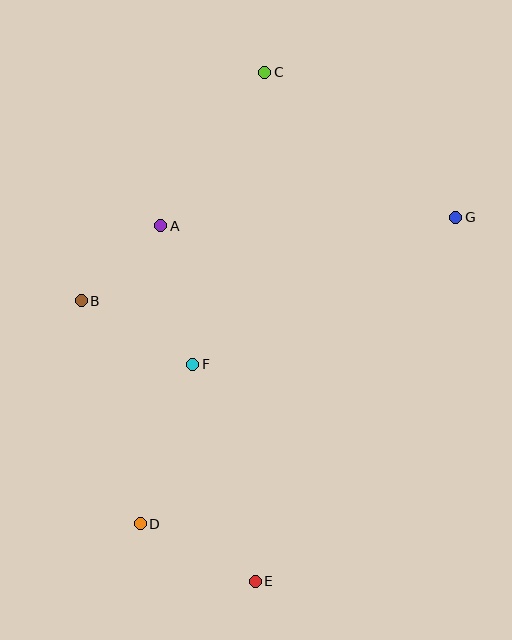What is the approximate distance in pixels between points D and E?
The distance between D and E is approximately 128 pixels.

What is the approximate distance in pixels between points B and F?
The distance between B and F is approximately 129 pixels.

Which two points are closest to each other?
Points A and B are closest to each other.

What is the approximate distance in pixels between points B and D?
The distance between B and D is approximately 231 pixels.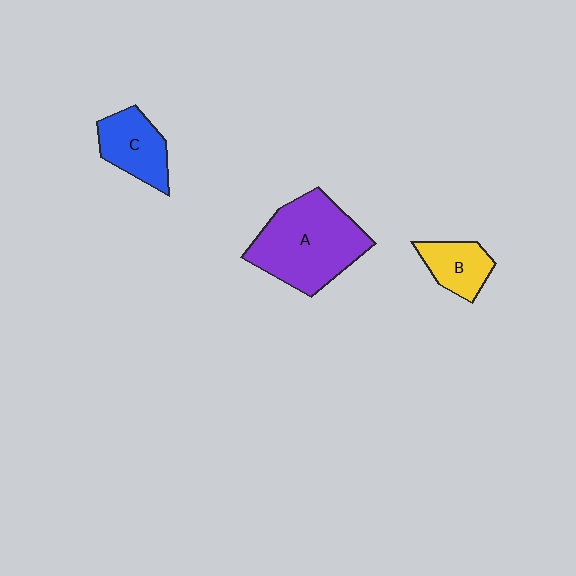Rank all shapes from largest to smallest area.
From largest to smallest: A (purple), C (blue), B (yellow).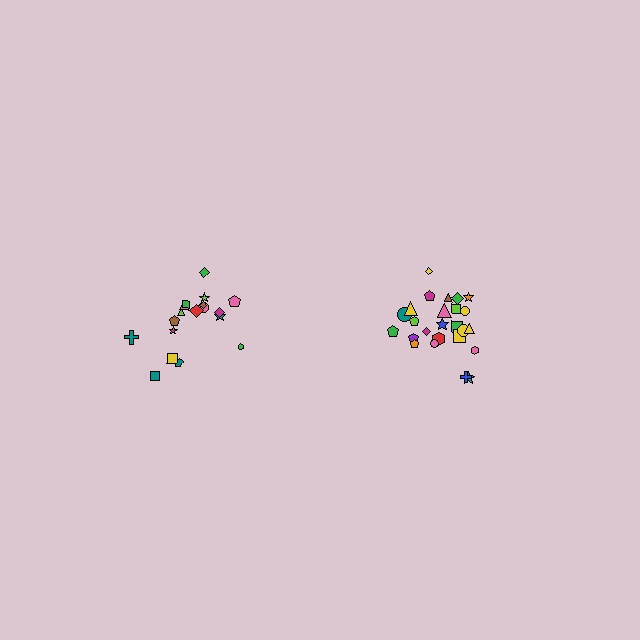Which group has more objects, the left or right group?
The right group.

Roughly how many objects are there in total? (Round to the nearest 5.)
Roughly 45 objects in total.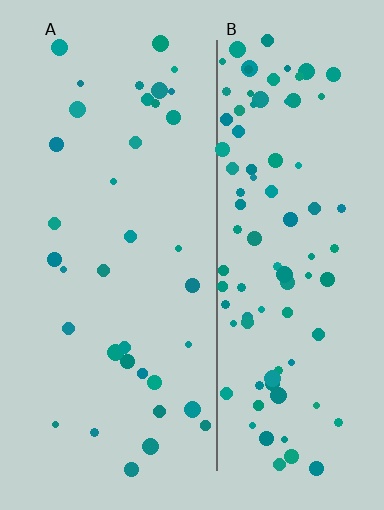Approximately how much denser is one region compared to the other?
Approximately 2.7× — region B over region A.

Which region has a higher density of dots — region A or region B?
B (the right).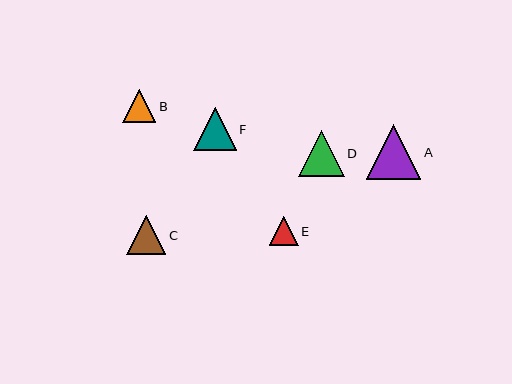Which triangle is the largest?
Triangle A is the largest with a size of approximately 55 pixels.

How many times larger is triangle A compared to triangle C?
Triangle A is approximately 1.4 times the size of triangle C.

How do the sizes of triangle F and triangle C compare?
Triangle F and triangle C are approximately the same size.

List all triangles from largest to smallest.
From largest to smallest: A, D, F, C, B, E.